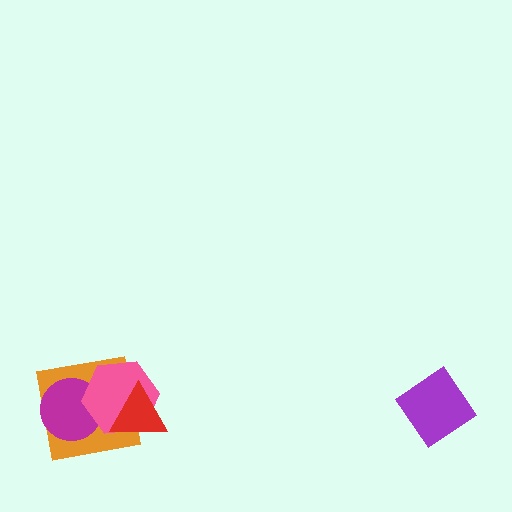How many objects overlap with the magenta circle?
2 objects overlap with the magenta circle.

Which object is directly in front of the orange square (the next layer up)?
The magenta circle is directly in front of the orange square.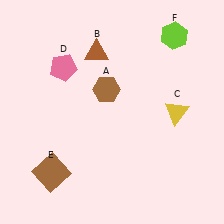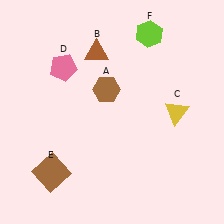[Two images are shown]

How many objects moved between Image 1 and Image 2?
1 object moved between the two images.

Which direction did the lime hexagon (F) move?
The lime hexagon (F) moved left.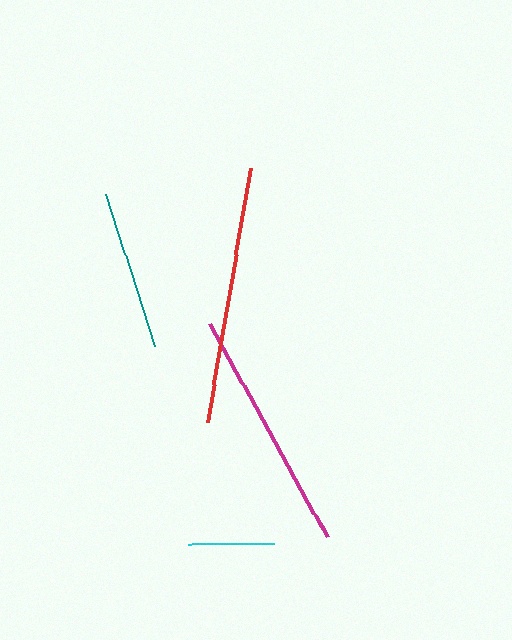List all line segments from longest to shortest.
From longest to shortest: red, magenta, teal, cyan.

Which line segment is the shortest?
The cyan line is the shortest at approximately 86 pixels.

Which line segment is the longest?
The red line is the longest at approximately 257 pixels.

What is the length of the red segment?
The red segment is approximately 257 pixels long.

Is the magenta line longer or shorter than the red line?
The red line is longer than the magenta line.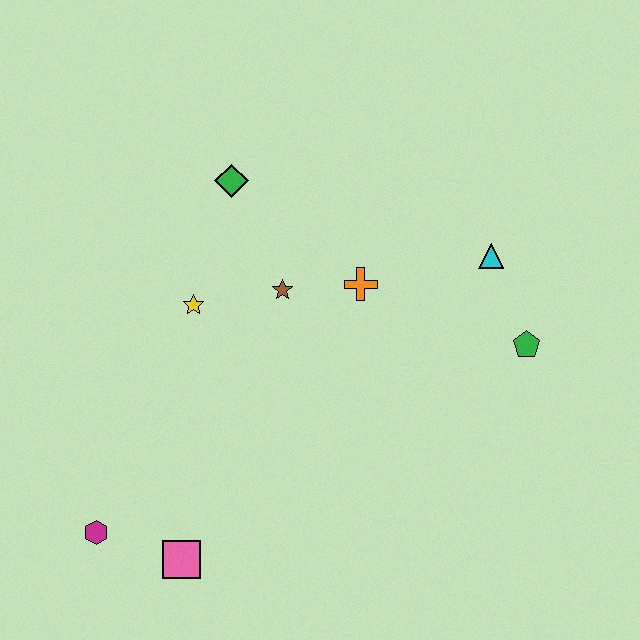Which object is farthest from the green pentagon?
The magenta hexagon is farthest from the green pentagon.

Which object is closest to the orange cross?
The brown star is closest to the orange cross.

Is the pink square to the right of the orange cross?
No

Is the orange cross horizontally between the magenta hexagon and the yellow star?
No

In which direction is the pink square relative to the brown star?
The pink square is below the brown star.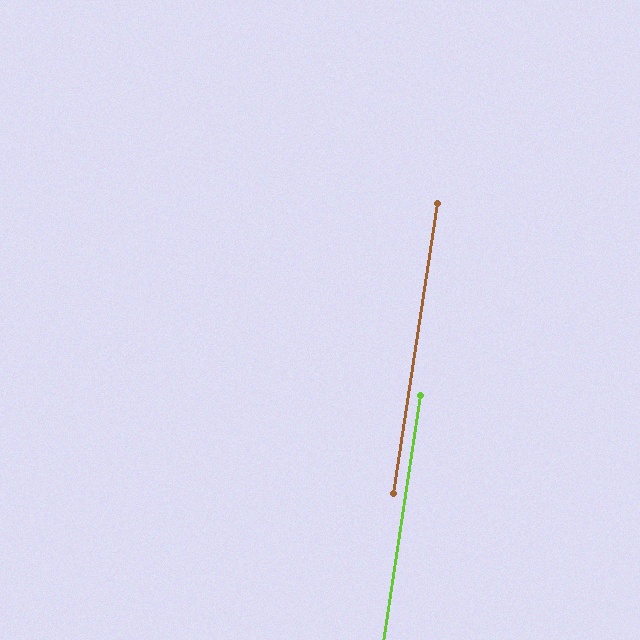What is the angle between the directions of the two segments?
Approximately 0 degrees.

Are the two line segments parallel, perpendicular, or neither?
Parallel — their directions differ by only 0.1°.